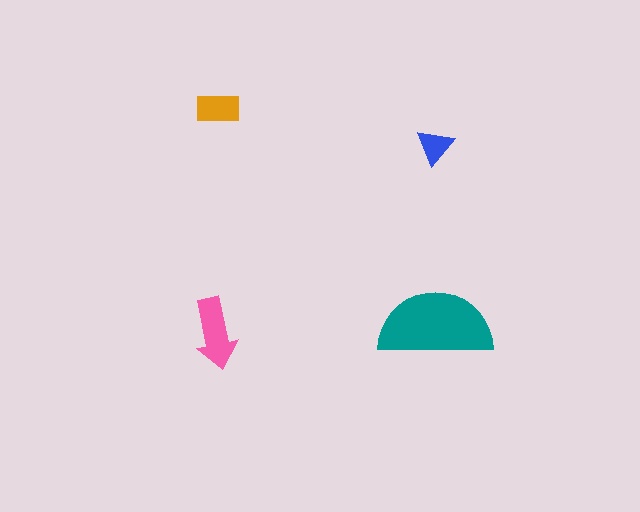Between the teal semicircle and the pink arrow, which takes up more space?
The teal semicircle.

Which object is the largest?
The teal semicircle.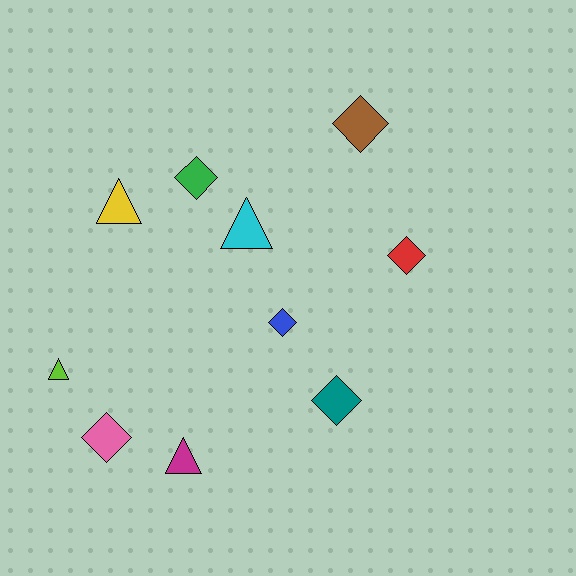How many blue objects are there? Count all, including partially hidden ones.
There is 1 blue object.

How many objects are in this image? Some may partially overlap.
There are 10 objects.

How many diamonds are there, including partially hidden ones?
There are 6 diamonds.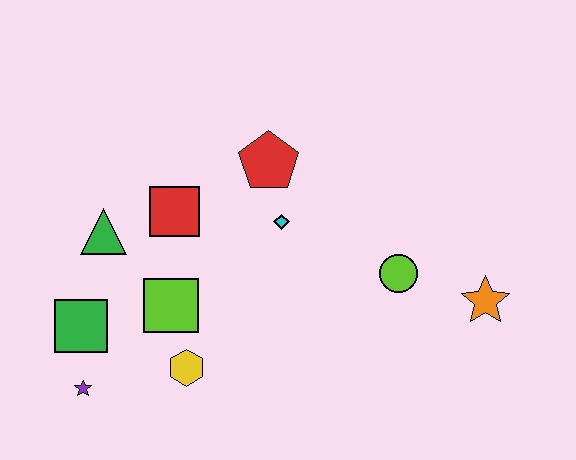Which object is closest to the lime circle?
The orange star is closest to the lime circle.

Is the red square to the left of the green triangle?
No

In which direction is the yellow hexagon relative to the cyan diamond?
The yellow hexagon is below the cyan diamond.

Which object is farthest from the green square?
The orange star is farthest from the green square.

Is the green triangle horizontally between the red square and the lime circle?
No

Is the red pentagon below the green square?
No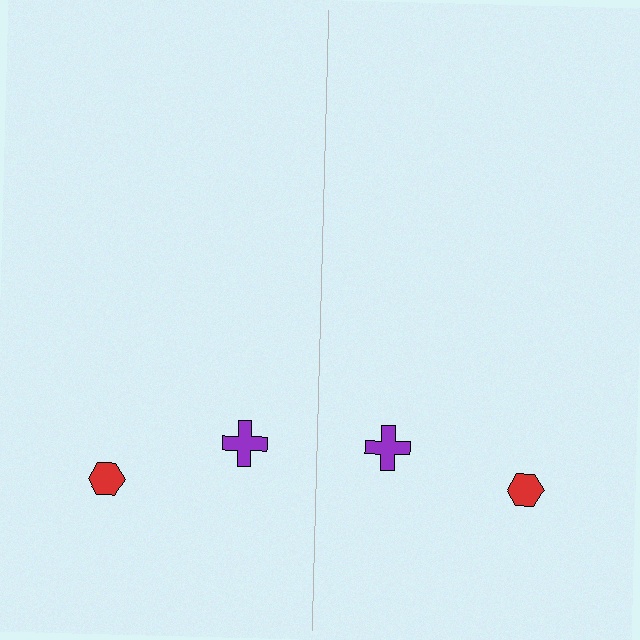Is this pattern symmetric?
Yes, this pattern has bilateral (reflection) symmetry.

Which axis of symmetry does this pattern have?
The pattern has a vertical axis of symmetry running through the center of the image.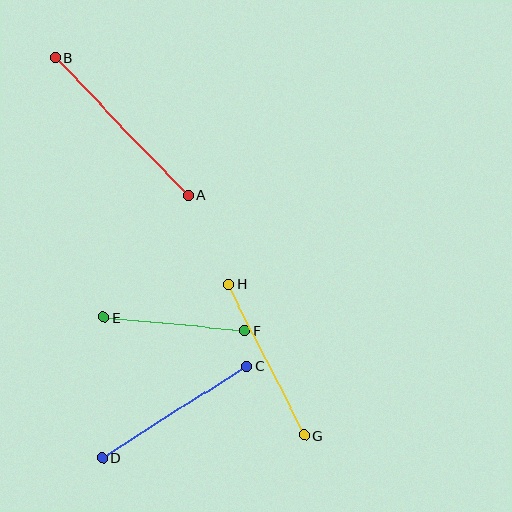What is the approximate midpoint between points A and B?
The midpoint is at approximately (121, 127) pixels.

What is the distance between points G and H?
The distance is approximately 169 pixels.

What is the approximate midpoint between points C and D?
The midpoint is at approximately (174, 412) pixels.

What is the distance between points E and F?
The distance is approximately 142 pixels.